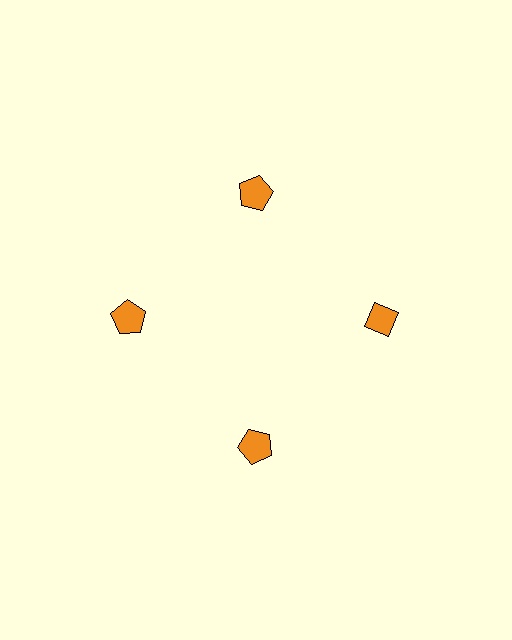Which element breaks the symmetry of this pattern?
The orange diamond at roughly the 3 o'clock position breaks the symmetry. All other shapes are orange pentagons.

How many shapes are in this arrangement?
There are 4 shapes arranged in a ring pattern.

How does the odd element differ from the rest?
It has a different shape: diamond instead of pentagon.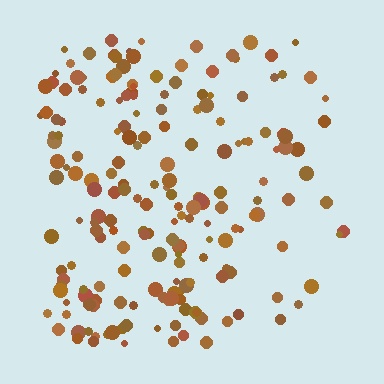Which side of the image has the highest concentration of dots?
The left.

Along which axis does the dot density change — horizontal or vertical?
Horizontal.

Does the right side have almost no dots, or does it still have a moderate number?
Still a moderate number, just noticeably fewer than the left.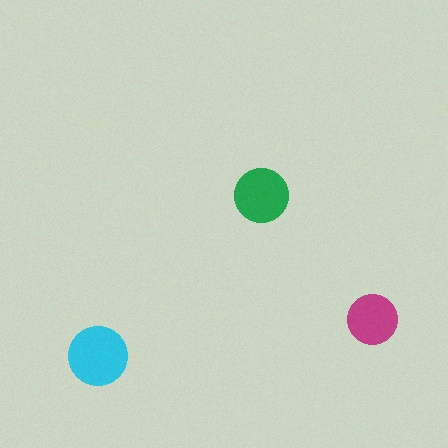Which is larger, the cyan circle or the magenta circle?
The cyan one.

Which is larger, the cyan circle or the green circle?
The cyan one.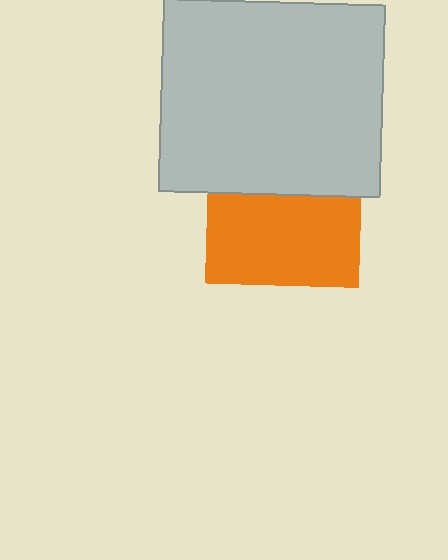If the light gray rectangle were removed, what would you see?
You would see the complete orange square.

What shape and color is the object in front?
The object in front is a light gray rectangle.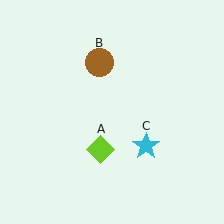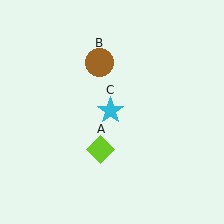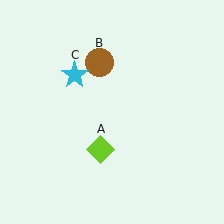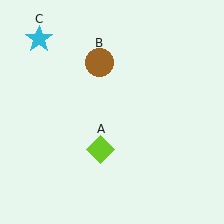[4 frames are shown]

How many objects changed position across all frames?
1 object changed position: cyan star (object C).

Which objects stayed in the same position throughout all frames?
Lime diamond (object A) and brown circle (object B) remained stationary.